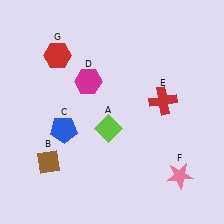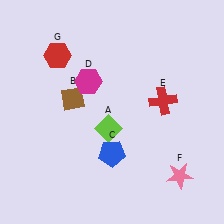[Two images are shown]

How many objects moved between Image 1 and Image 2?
2 objects moved between the two images.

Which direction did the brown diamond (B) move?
The brown diamond (B) moved up.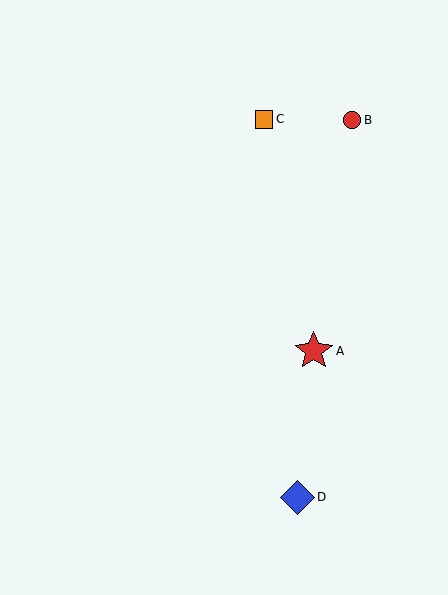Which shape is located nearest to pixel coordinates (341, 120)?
The red circle (labeled B) at (352, 120) is nearest to that location.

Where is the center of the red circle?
The center of the red circle is at (352, 120).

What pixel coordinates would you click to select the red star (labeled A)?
Click at (314, 351) to select the red star A.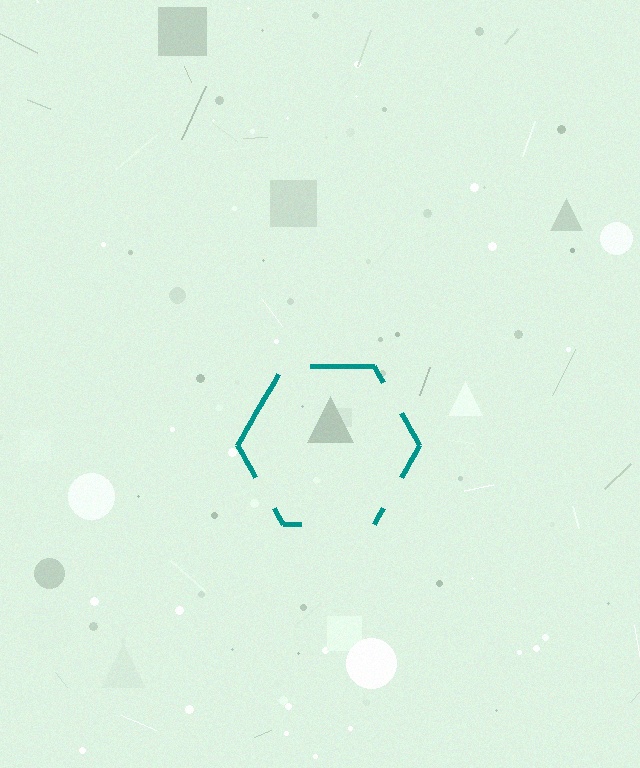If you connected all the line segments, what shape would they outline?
They would outline a hexagon.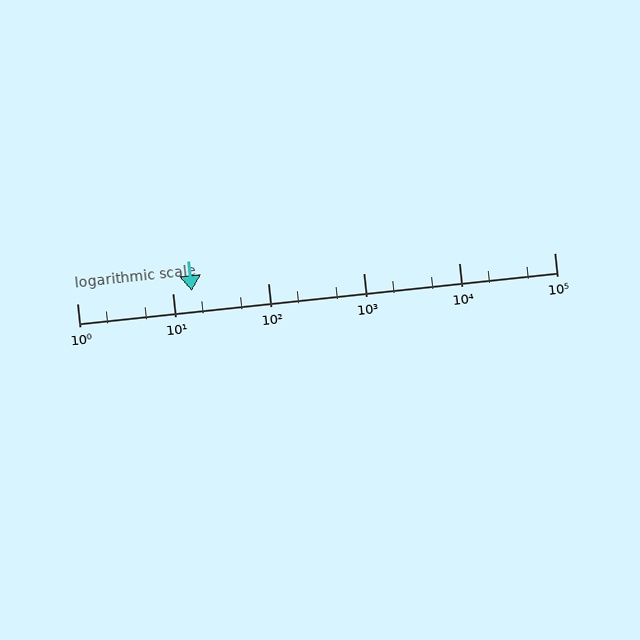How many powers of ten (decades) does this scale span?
The scale spans 5 decades, from 1 to 100000.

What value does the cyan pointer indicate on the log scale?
The pointer indicates approximately 16.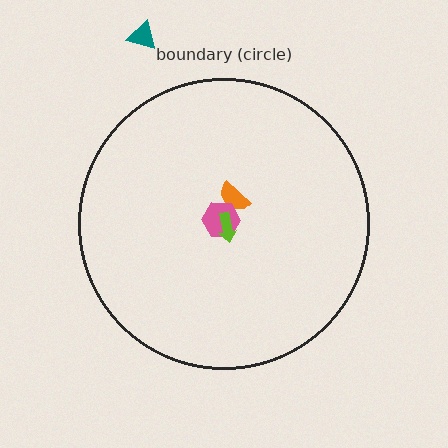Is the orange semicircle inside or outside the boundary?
Inside.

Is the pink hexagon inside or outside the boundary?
Inside.